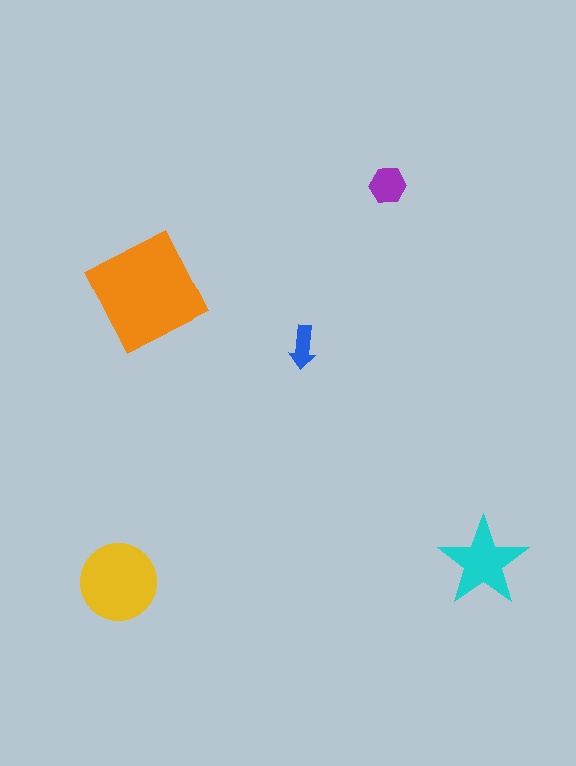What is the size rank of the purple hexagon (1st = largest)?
4th.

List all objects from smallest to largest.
The blue arrow, the purple hexagon, the cyan star, the yellow circle, the orange square.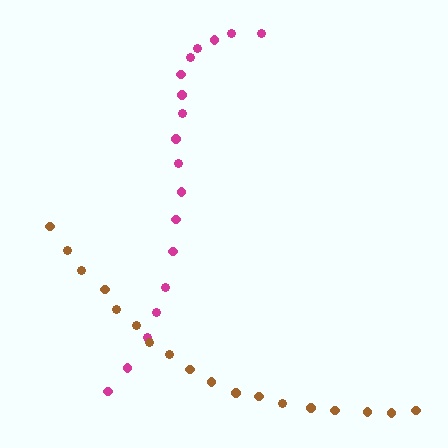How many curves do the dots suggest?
There are 2 distinct paths.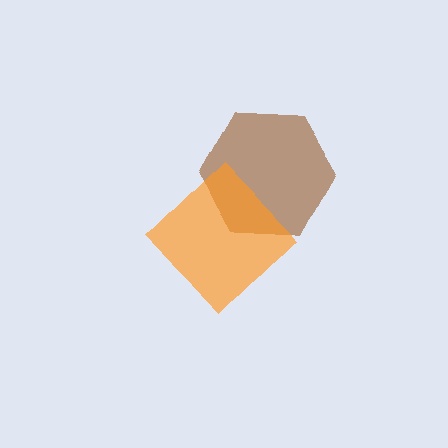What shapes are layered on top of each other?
The layered shapes are: a brown hexagon, an orange diamond.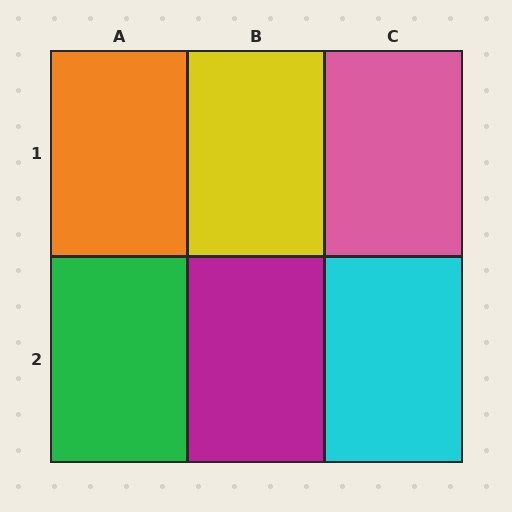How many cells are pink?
1 cell is pink.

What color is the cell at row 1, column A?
Orange.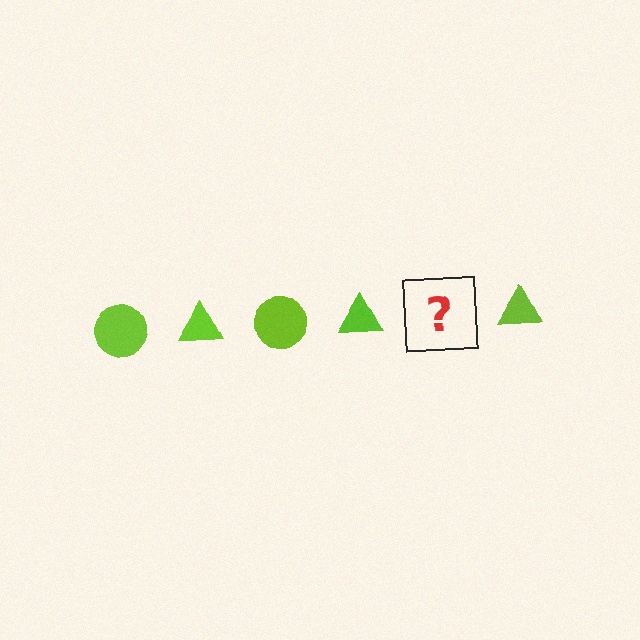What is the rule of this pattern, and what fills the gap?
The rule is that the pattern cycles through circle, triangle shapes in lime. The gap should be filled with a lime circle.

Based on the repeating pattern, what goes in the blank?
The blank should be a lime circle.